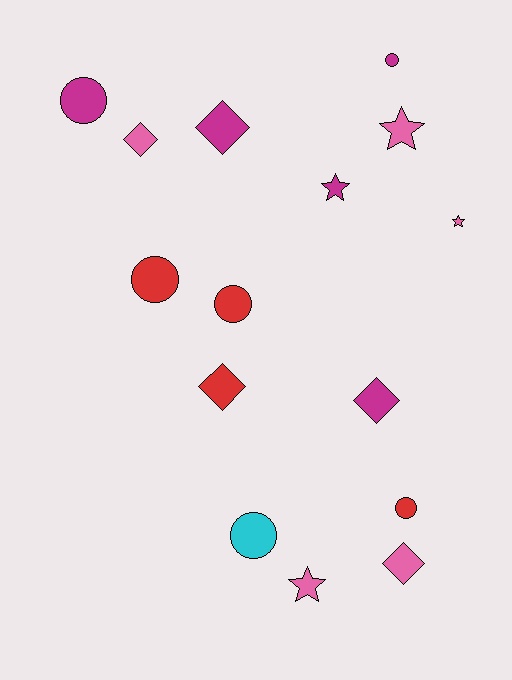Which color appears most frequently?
Magenta, with 5 objects.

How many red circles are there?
There are 3 red circles.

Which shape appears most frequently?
Circle, with 6 objects.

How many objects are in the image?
There are 15 objects.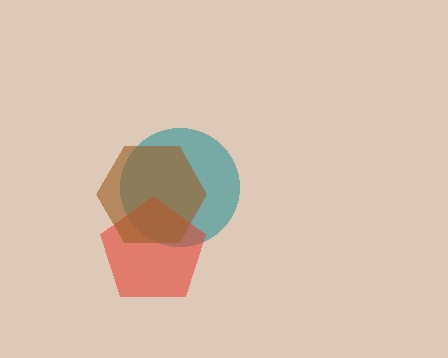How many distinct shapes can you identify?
There are 3 distinct shapes: a teal circle, a red pentagon, a brown hexagon.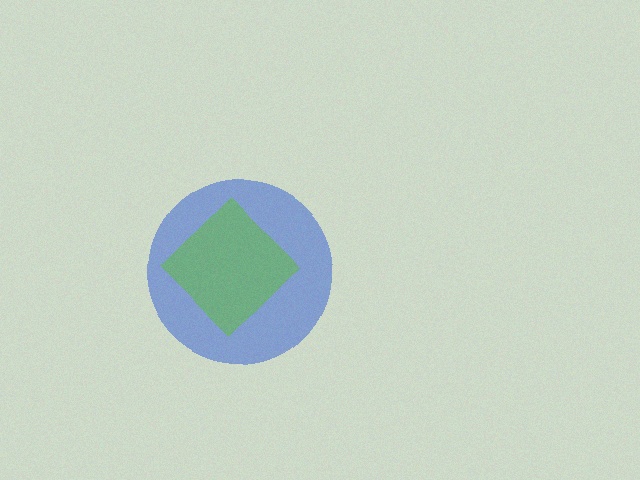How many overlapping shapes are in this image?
There are 2 overlapping shapes in the image.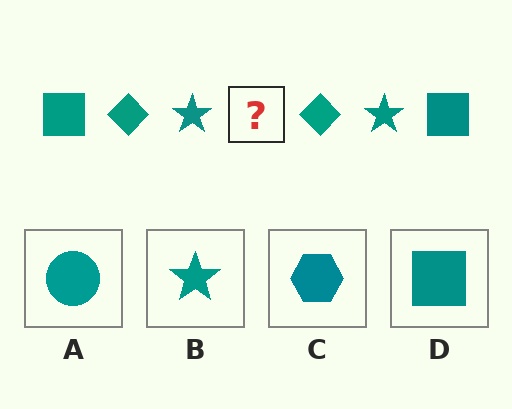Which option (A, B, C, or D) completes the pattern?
D.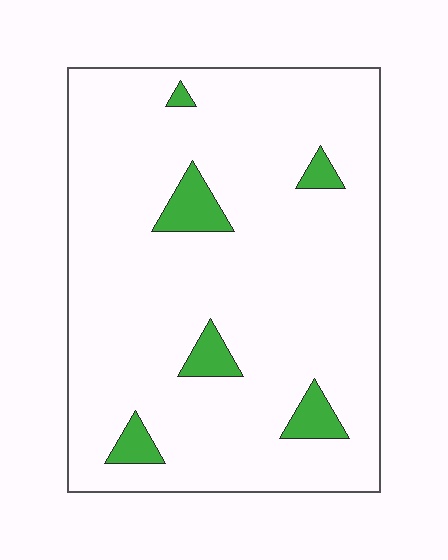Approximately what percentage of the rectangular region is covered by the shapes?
Approximately 10%.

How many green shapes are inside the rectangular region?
6.